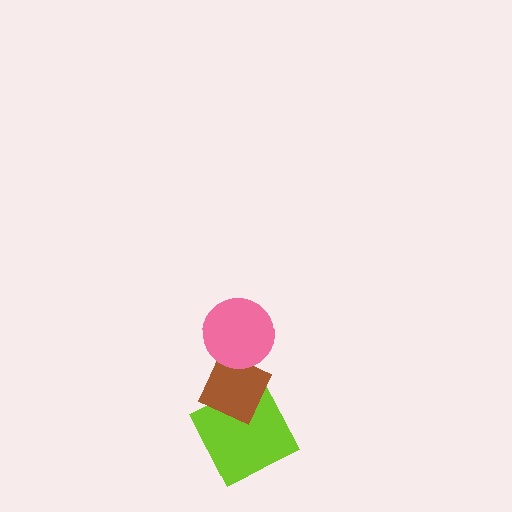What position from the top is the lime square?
The lime square is 3rd from the top.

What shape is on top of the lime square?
The brown diamond is on top of the lime square.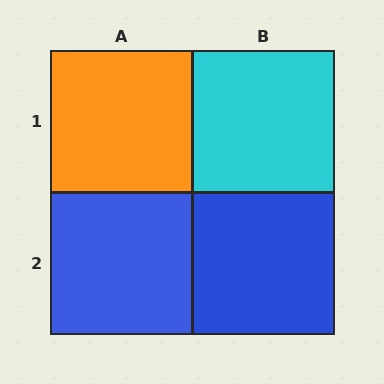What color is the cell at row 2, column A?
Blue.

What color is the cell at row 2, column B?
Blue.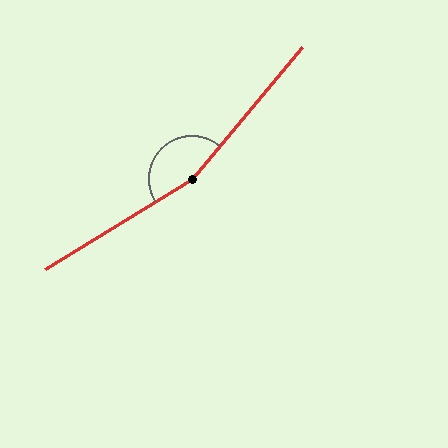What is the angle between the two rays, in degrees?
Approximately 161 degrees.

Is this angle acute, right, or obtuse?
It is obtuse.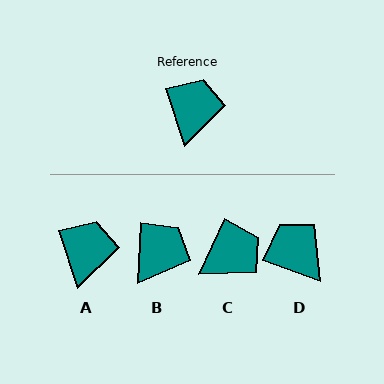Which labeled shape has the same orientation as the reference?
A.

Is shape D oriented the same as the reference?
No, it is off by about 51 degrees.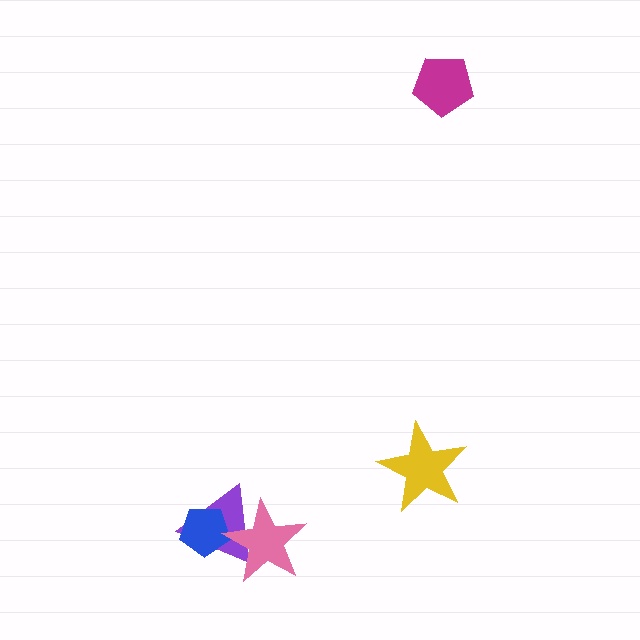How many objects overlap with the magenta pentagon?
0 objects overlap with the magenta pentagon.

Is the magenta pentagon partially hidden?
No, no other shape covers it.